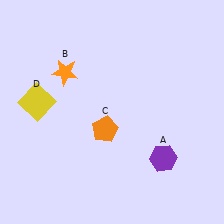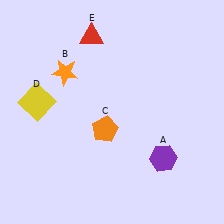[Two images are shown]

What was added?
A red triangle (E) was added in Image 2.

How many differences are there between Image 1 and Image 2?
There is 1 difference between the two images.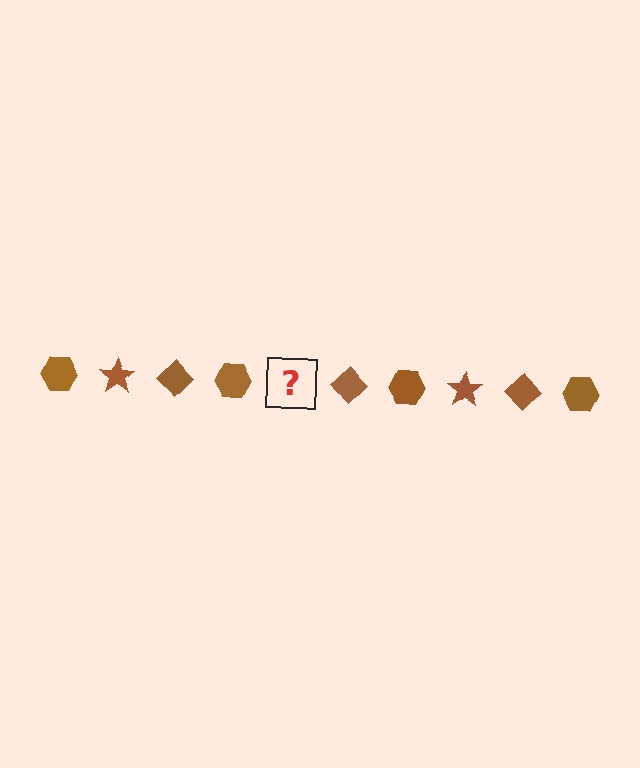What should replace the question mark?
The question mark should be replaced with a brown star.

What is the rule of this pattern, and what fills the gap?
The rule is that the pattern cycles through hexagon, star, diamond shapes in brown. The gap should be filled with a brown star.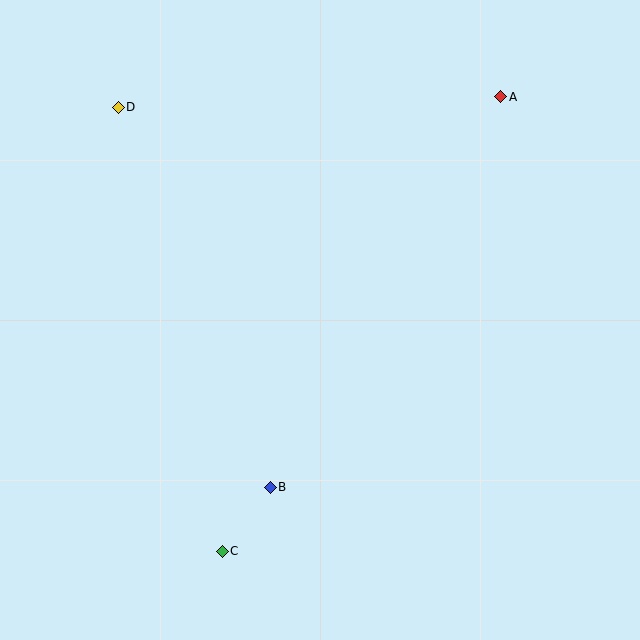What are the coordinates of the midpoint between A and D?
The midpoint between A and D is at (309, 102).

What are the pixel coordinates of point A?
Point A is at (501, 97).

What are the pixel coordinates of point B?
Point B is at (270, 487).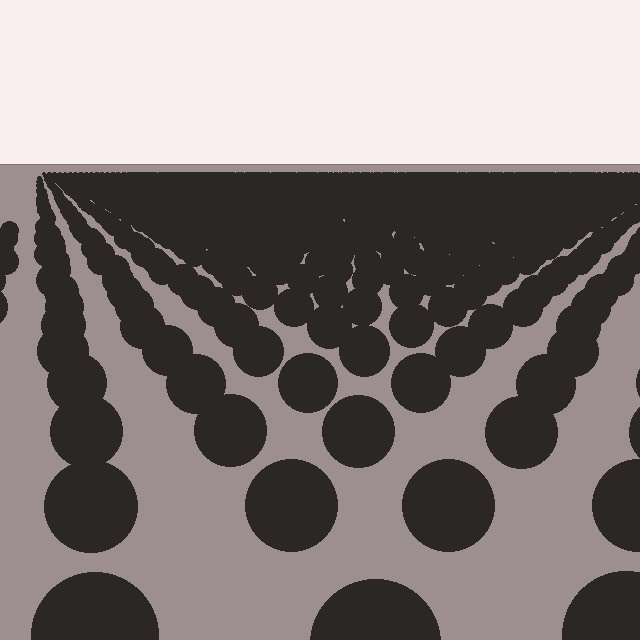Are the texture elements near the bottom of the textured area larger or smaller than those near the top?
Larger. Near the bottom, elements are closer to the viewer and appear at a bigger on-screen size.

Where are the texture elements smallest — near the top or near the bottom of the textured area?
Near the top.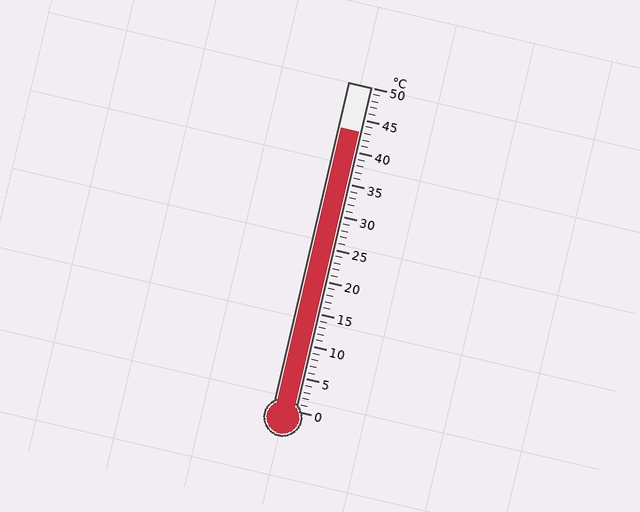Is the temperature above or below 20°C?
The temperature is above 20°C.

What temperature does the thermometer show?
The thermometer shows approximately 43°C.